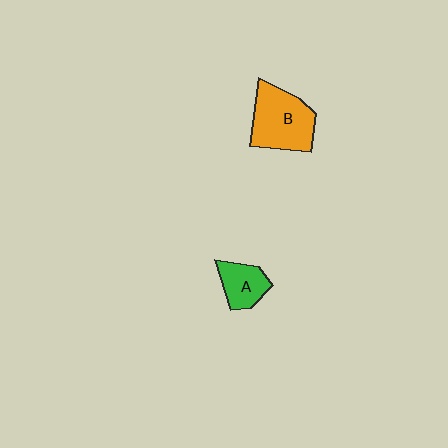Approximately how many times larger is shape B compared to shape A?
Approximately 1.9 times.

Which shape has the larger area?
Shape B (orange).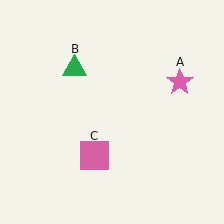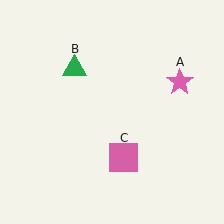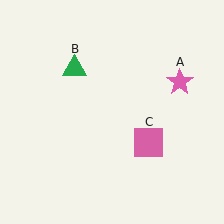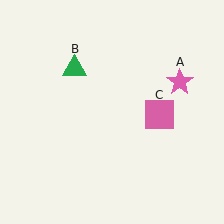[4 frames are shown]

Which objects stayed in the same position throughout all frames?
Pink star (object A) and green triangle (object B) remained stationary.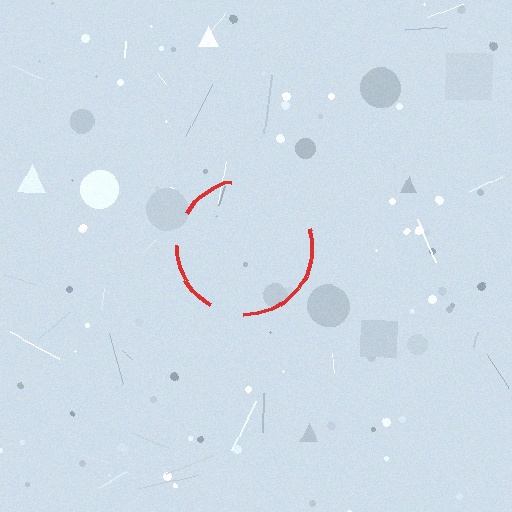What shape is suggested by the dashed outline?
The dashed outline suggests a circle.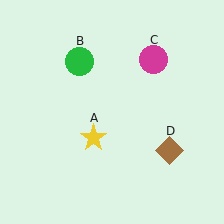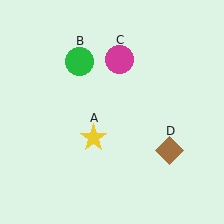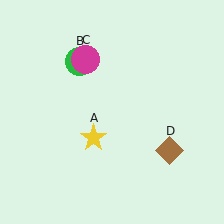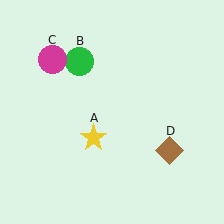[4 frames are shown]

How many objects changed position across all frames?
1 object changed position: magenta circle (object C).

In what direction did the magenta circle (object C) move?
The magenta circle (object C) moved left.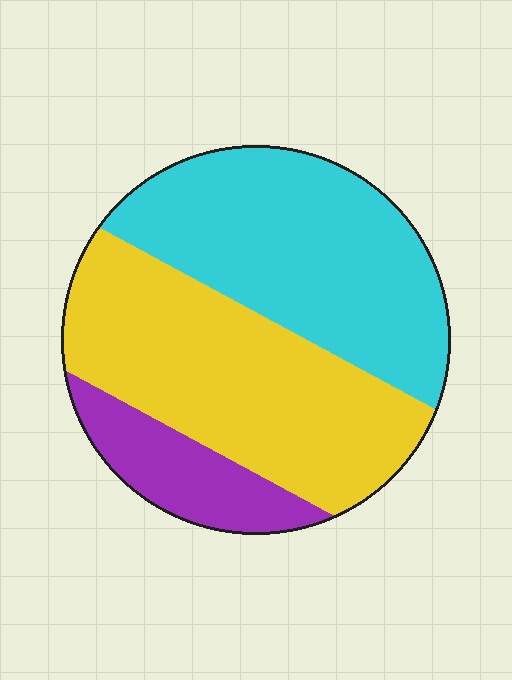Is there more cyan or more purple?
Cyan.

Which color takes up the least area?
Purple, at roughly 15%.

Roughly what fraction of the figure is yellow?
Yellow takes up between a third and a half of the figure.